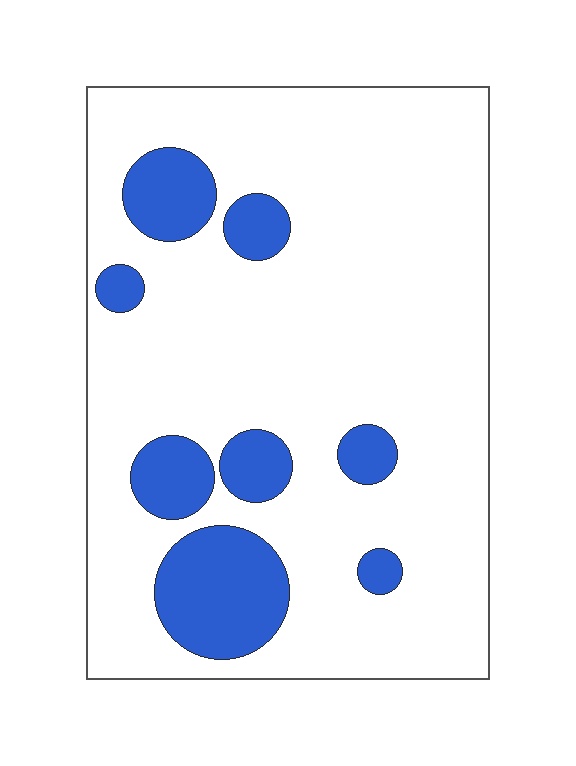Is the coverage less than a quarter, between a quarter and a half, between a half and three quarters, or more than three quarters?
Less than a quarter.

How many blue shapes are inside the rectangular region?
8.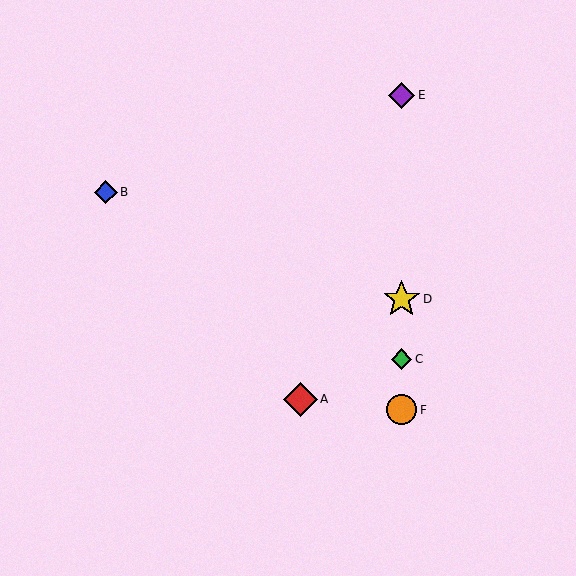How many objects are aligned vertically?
4 objects (C, D, E, F) are aligned vertically.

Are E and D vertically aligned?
Yes, both are at x≈402.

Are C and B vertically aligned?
No, C is at x≈402 and B is at x≈106.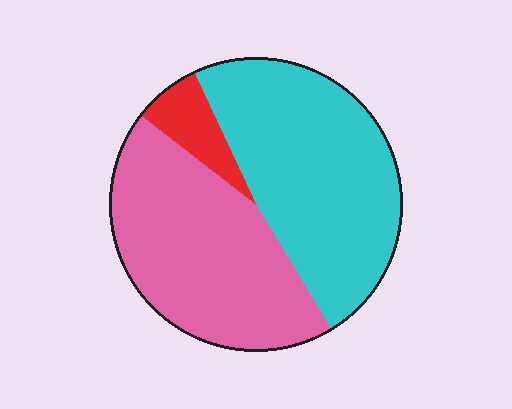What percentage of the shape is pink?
Pink covers about 45% of the shape.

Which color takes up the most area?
Cyan, at roughly 50%.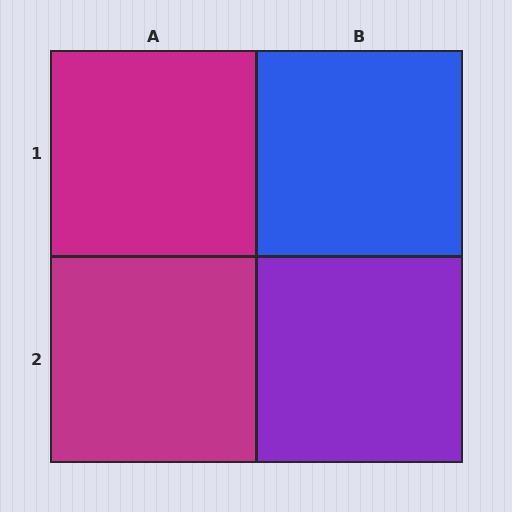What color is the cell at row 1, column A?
Magenta.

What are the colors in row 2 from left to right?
Magenta, purple.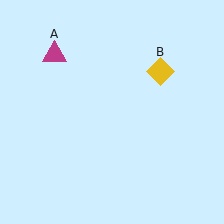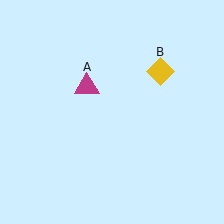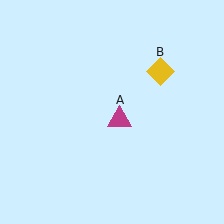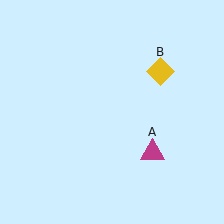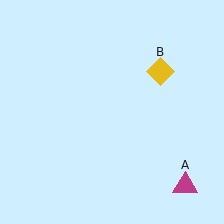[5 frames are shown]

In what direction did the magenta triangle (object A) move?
The magenta triangle (object A) moved down and to the right.